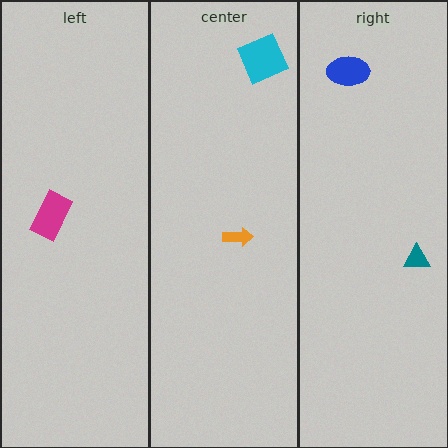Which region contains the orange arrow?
The center region.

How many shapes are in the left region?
1.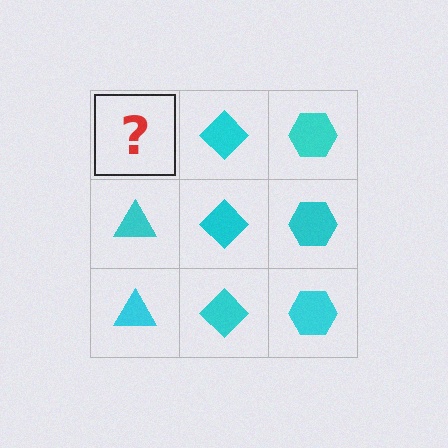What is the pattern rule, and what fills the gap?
The rule is that each column has a consistent shape. The gap should be filled with a cyan triangle.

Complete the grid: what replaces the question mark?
The question mark should be replaced with a cyan triangle.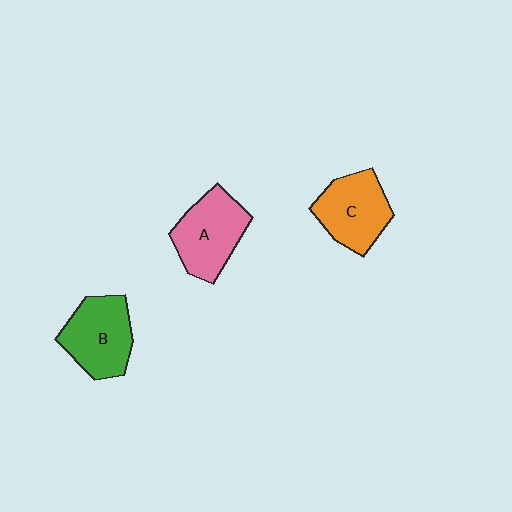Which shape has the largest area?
Shape A (pink).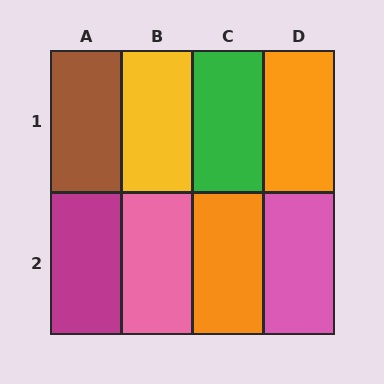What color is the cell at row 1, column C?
Green.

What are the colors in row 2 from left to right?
Magenta, pink, orange, pink.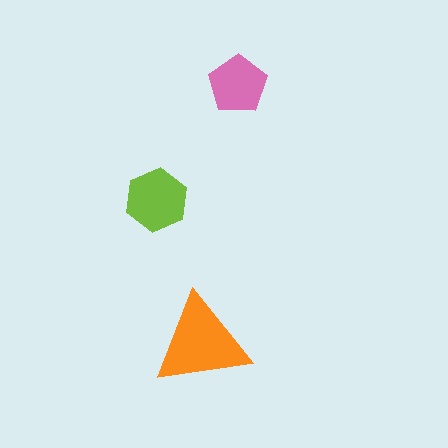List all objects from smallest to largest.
The pink pentagon, the lime hexagon, the orange triangle.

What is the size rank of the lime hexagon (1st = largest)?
2nd.